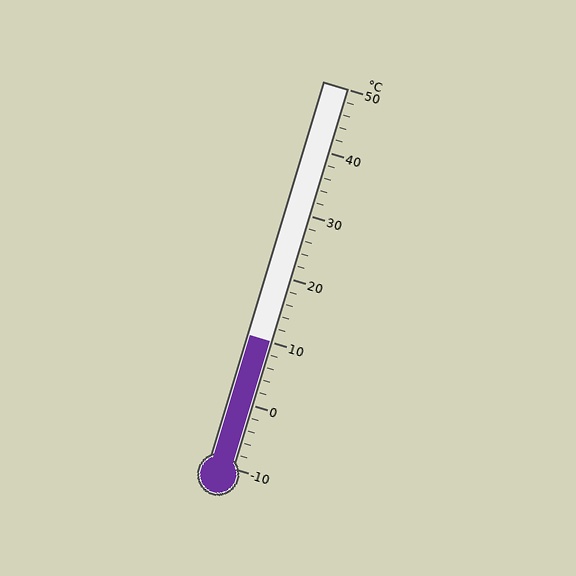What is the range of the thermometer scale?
The thermometer scale ranges from -10°C to 50°C.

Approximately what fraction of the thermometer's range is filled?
The thermometer is filled to approximately 35% of its range.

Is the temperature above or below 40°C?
The temperature is below 40°C.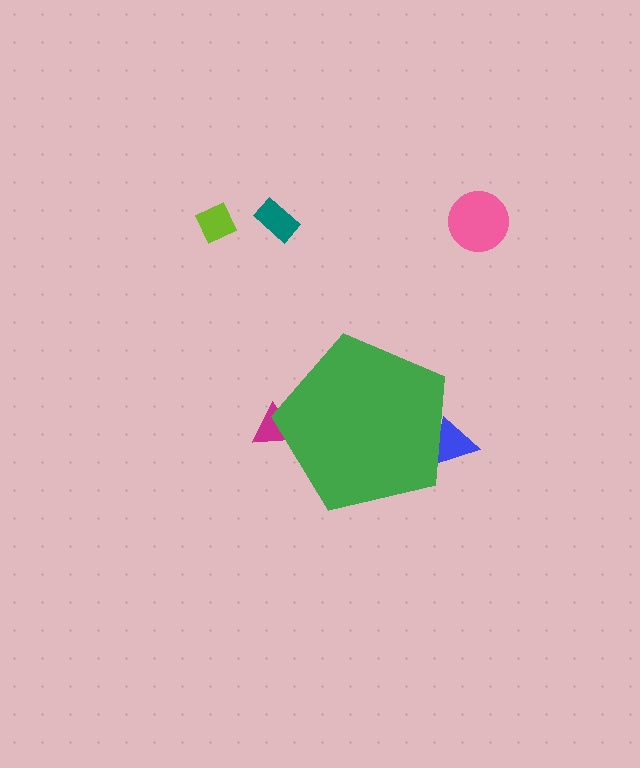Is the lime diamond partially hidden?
No, the lime diamond is fully visible.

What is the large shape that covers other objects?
A green pentagon.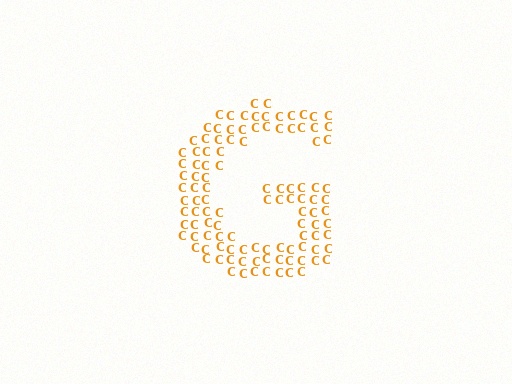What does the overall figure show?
The overall figure shows the letter G.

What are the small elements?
The small elements are letter C's.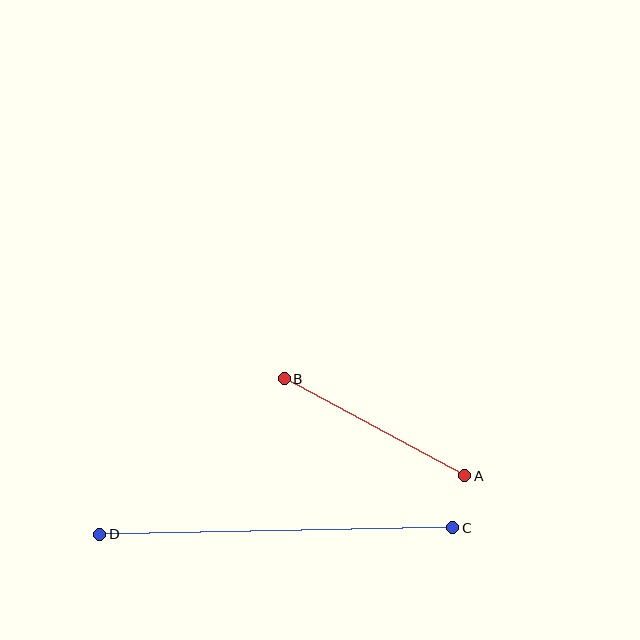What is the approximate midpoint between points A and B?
The midpoint is at approximately (374, 427) pixels.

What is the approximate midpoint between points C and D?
The midpoint is at approximately (276, 531) pixels.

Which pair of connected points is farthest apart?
Points C and D are farthest apart.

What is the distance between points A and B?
The distance is approximately 205 pixels.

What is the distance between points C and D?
The distance is approximately 353 pixels.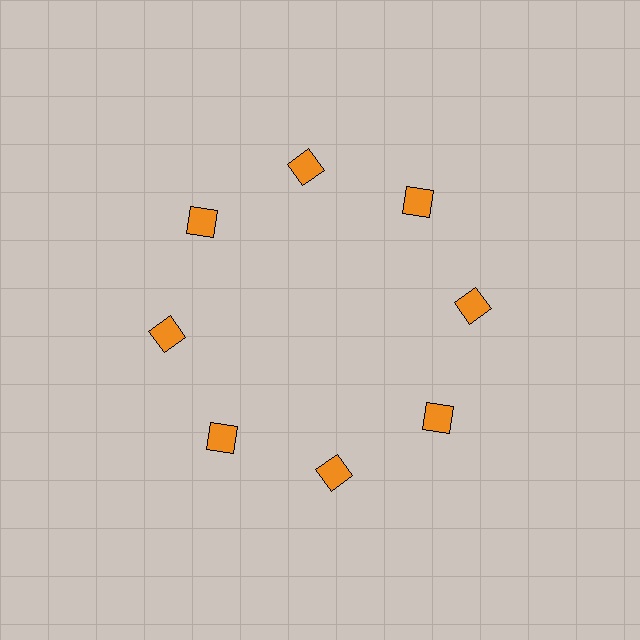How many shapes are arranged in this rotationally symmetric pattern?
There are 8 shapes, arranged in 8 groups of 1.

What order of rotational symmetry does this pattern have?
This pattern has 8-fold rotational symmetry.